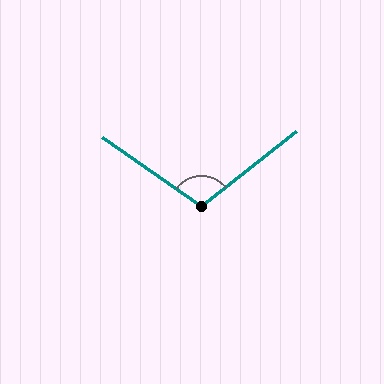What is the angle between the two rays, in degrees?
Approximately 107 degrees.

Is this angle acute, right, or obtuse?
It is obtuse.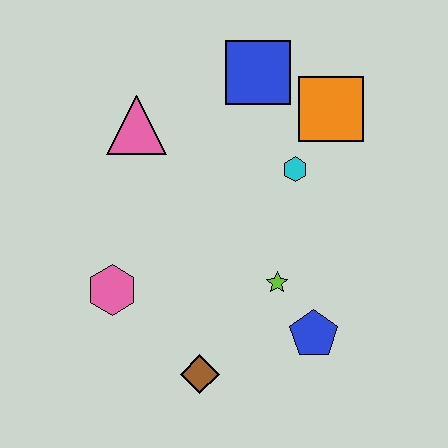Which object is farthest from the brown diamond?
The blue square is farthest from the brown diamond.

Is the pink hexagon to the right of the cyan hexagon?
No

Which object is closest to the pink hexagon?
The brown diamond is closest to the pink hexagon.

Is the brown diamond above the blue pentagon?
No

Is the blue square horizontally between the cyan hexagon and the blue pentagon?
No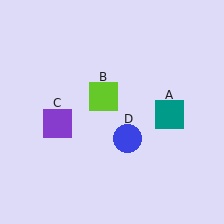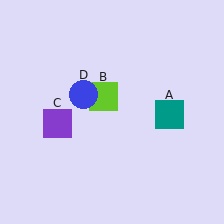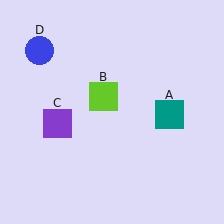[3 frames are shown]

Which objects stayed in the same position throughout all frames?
Teal square (object A) and lime square (object B) and purple square (object C) remained stationary.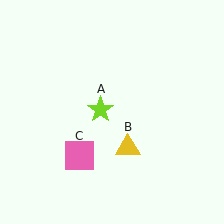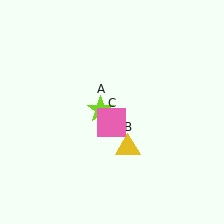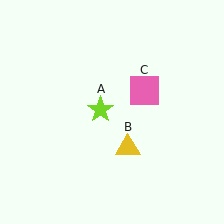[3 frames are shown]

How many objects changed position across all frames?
1 object changed position: pink square (object C).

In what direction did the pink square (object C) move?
The pink square (object C) moved up and to the right.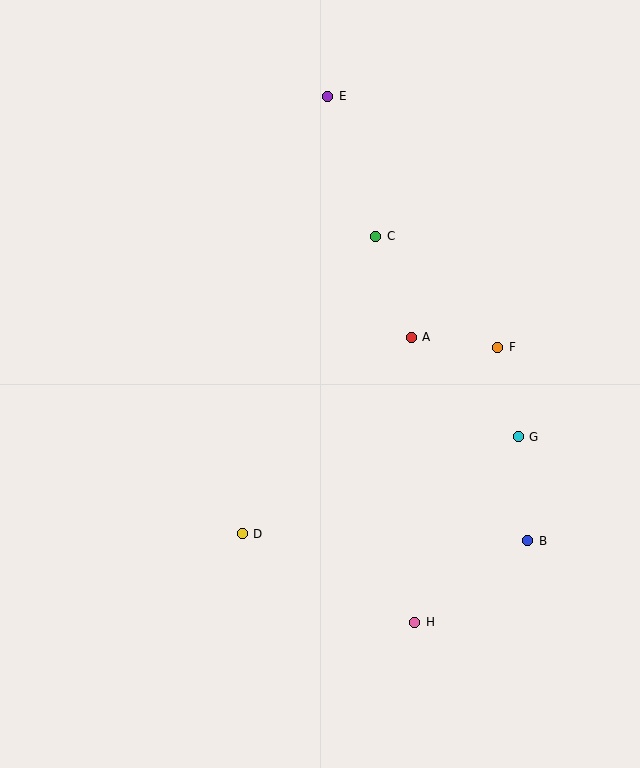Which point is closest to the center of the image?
Point A at (411, 337) is closest to the center.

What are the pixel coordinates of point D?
Point D is at (242, 534).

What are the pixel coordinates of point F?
Point F is at (498, 347).